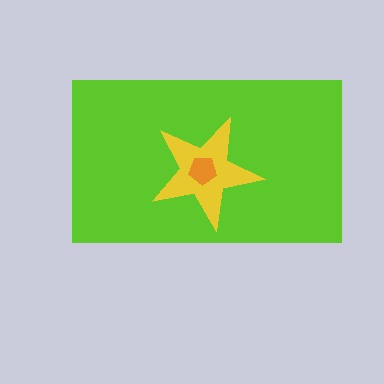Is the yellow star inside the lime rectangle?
Yes.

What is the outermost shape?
The lime rectangle.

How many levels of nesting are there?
3.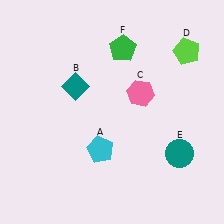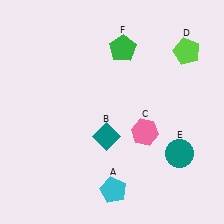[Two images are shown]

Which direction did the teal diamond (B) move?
The teal diamond (B) moved down.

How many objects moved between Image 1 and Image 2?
3 objects moved between the two images.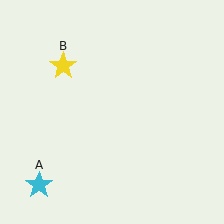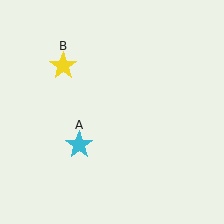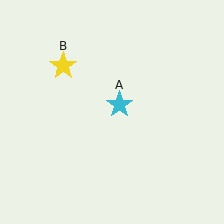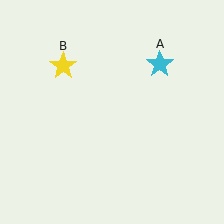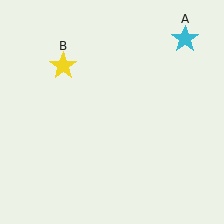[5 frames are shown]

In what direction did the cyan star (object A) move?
The cyan star (object A) moved up and to the right.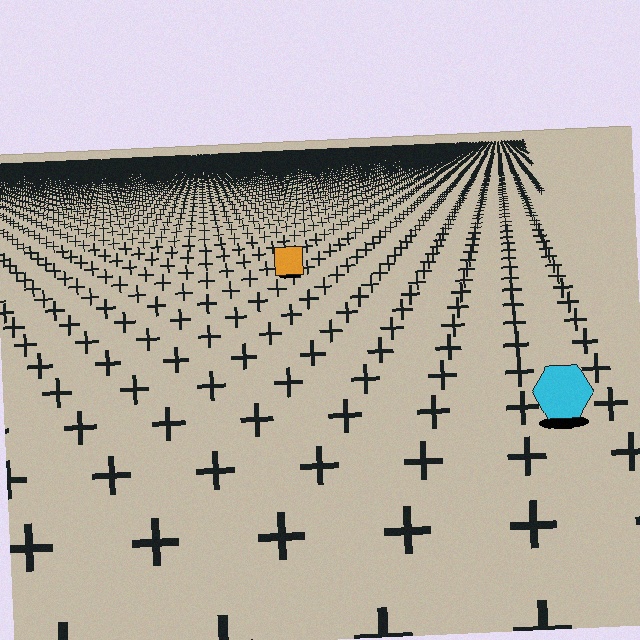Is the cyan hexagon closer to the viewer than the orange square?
Yes. The cyan hexagon is closer — you can tell from the texture gradient: the ground texture is coarser near it.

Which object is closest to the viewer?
The cyan hexagon is closest. The texture marks near it are larger and more spread out.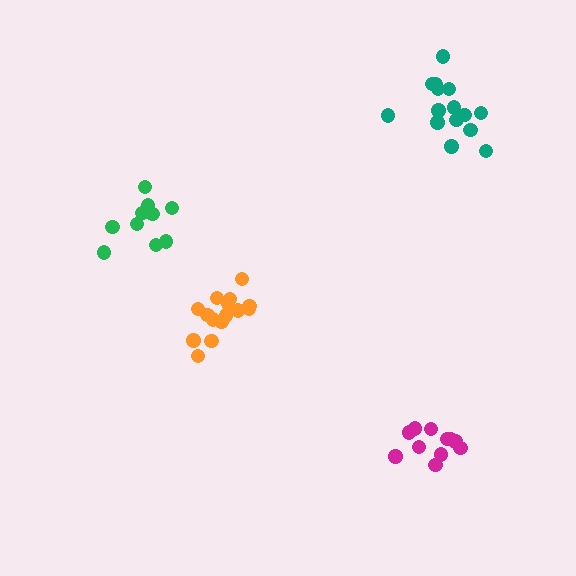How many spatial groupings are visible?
There are 4 spatial groupings.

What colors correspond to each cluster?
The clusters are colored: orange, magenta, green, teal.